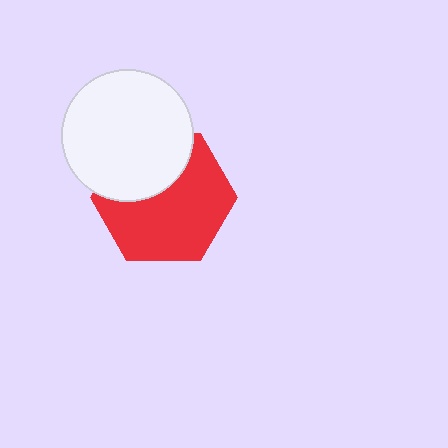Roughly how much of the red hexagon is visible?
Most of it is visible (roughly 66%).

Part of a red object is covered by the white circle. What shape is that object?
It is a hexagon.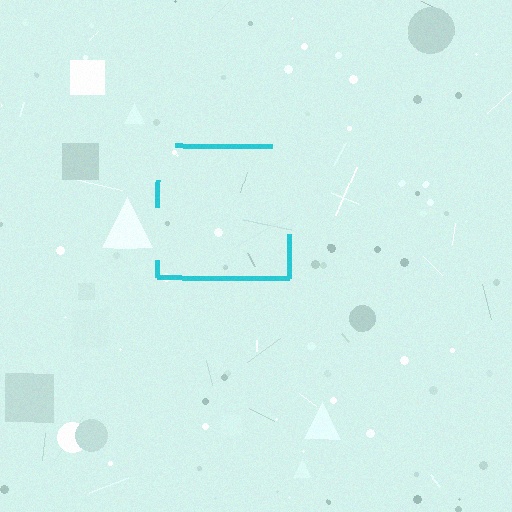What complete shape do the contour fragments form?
The contour fragments form a square.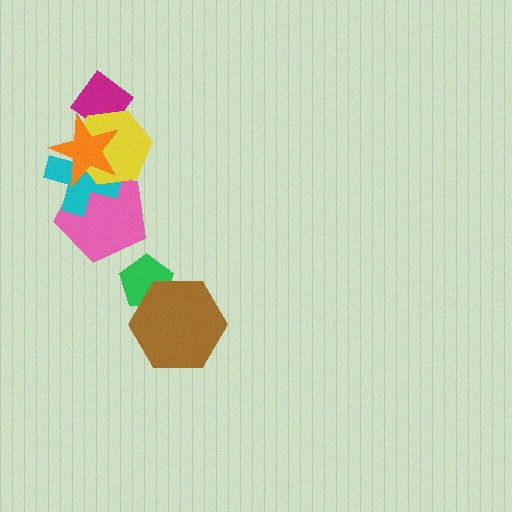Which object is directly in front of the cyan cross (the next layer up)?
The yellow hexagon is directly in front of the cyan cross.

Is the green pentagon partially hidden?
Yes, it is partially covered by another shape.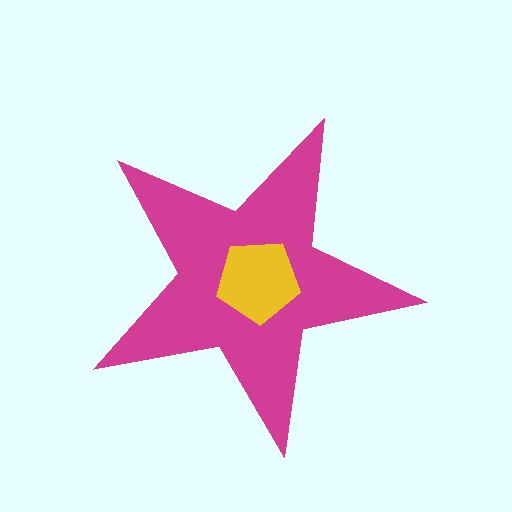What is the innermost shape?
The yellow pentagon.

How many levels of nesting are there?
2.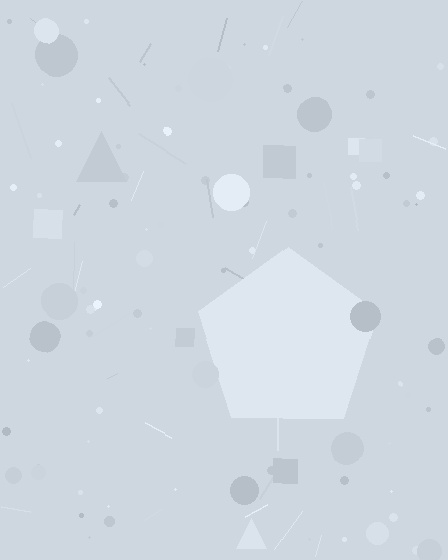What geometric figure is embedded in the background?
A pentagon is embedded in the background.